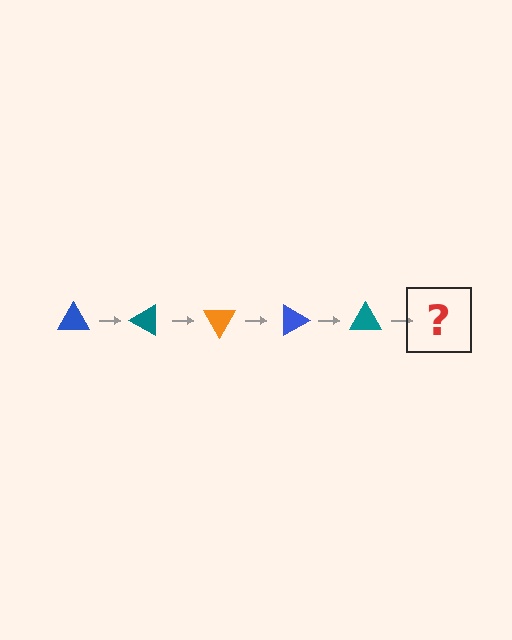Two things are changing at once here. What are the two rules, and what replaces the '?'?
The two rules are that it rotates 30 degrees each step and the color cycles through blue, teal, and orange. The '?' should be an orange triangle, rotated 150 degrees from the start.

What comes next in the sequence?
The next element should be an orange triangle, rotated 150 degrees from the start.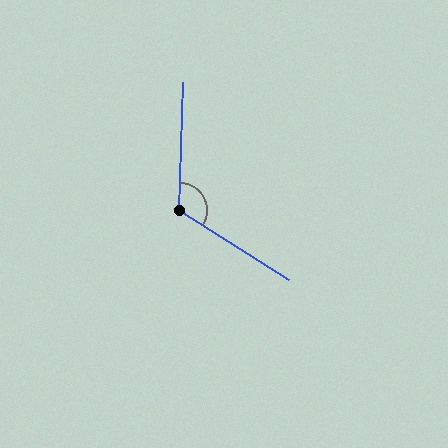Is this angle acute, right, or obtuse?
It is obtuse.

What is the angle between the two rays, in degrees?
Approximately 121 degrees.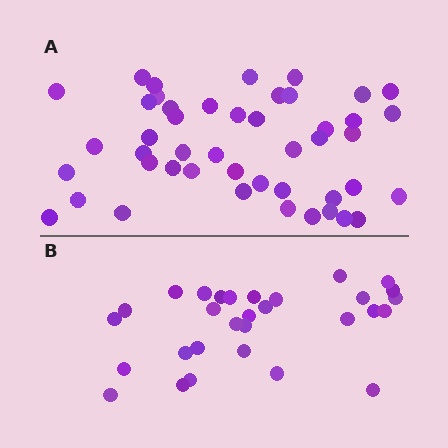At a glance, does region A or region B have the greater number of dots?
Region A (the top region) has more dots.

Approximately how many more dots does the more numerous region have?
Region A has approximately 15 more dots than region B.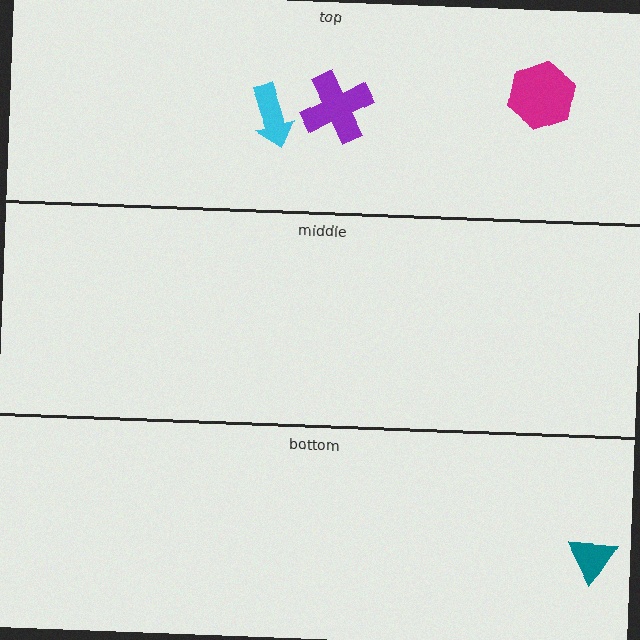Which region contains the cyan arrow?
The top region.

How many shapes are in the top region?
3.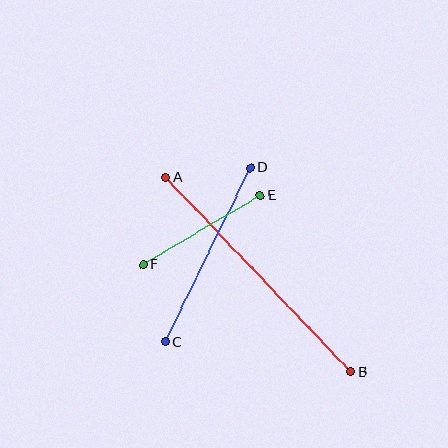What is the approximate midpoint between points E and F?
The midpoint is at approximately (201, 230) pixels.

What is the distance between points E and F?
The distance is approximately 136 pixels.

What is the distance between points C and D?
The distance is approximately 194 pixels.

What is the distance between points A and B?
The distance is approximately 268 pixels.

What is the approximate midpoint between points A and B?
The midpoint is at approximately (258, 274) pixels.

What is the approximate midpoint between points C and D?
The midpoint is at approximately (208, 255) pixels.